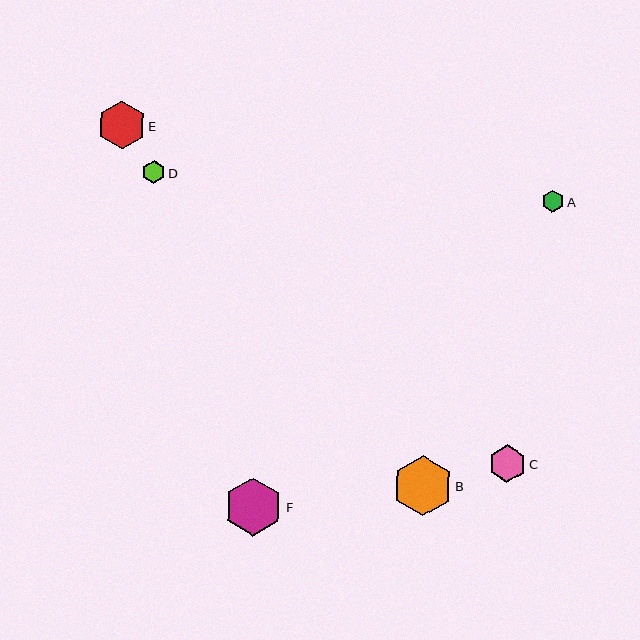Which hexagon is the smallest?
Hexagon A is the smallest with a size of approximately 22 pixels.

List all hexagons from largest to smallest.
From largest to smallest: B, F, E, C, D, A.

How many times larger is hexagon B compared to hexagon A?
Hexagon B is approximately 2.7 times the size of hexagon A.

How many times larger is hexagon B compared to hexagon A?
Hexagon B is approximately 2.7 times the size of hexagon A.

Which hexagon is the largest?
Hexagon B is the largest with a size of approximately 59 pixels.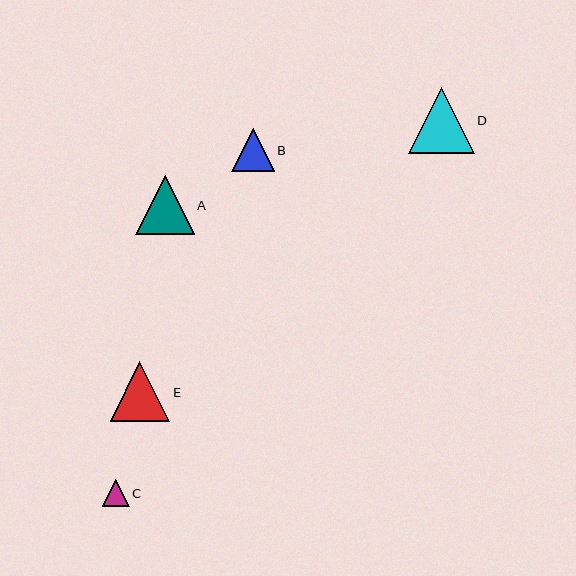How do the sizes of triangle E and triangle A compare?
Triangle E and triangle A are approximately the same size.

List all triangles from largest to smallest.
From largest to smallest: D, E, A, B, C.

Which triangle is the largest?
Triangle D is the largest with a size of approximately 66 pixels.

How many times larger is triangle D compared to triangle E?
Triangle D is approximately 1.1 times the size of triangle E.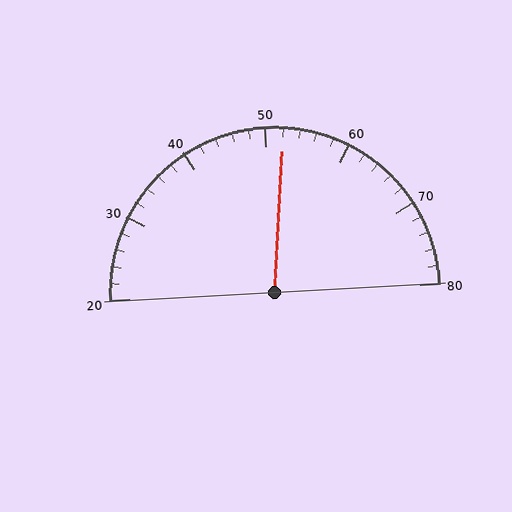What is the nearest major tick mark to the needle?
The nearest major tick mark is 50.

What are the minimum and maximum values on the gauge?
The gauge ranges from 20 to 80.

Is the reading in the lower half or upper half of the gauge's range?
The reading is in the upper half of the range (20 to 80).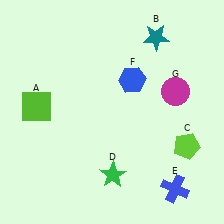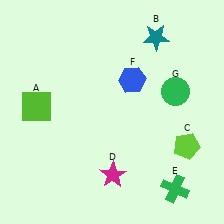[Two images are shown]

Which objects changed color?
D changed from green to magenta. E changed from blue to green. G changed from magenta to green.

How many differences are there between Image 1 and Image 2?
There are 3 differences between the two images.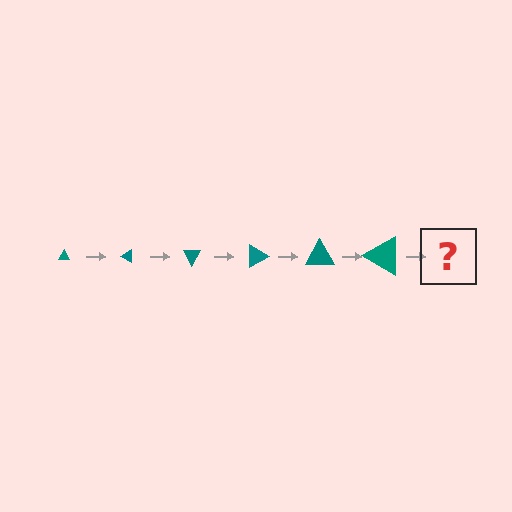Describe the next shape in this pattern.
It should be a triangle, larger than the previous one and rotated 180 degrees from the start.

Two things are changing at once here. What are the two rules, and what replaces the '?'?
The two rules are that the triangle grows larger each step and it rotates 30 degrees each step. The '?' should be a triangle, larger than the previous one and rotated 180 degrees from the start.